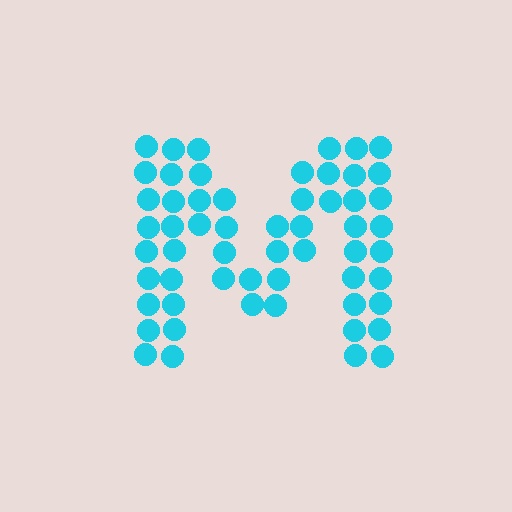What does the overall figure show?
The overall figure shows the letter M.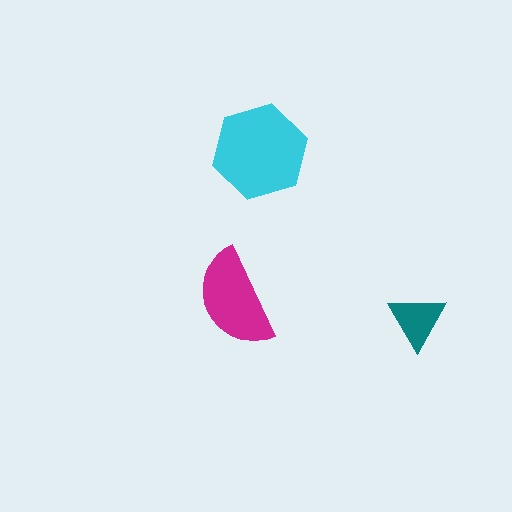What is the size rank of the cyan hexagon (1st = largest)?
1st.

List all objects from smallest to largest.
The teal triangle, the magenta semicircle, the cyan hexagon.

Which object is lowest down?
The teal triangle is bottommost.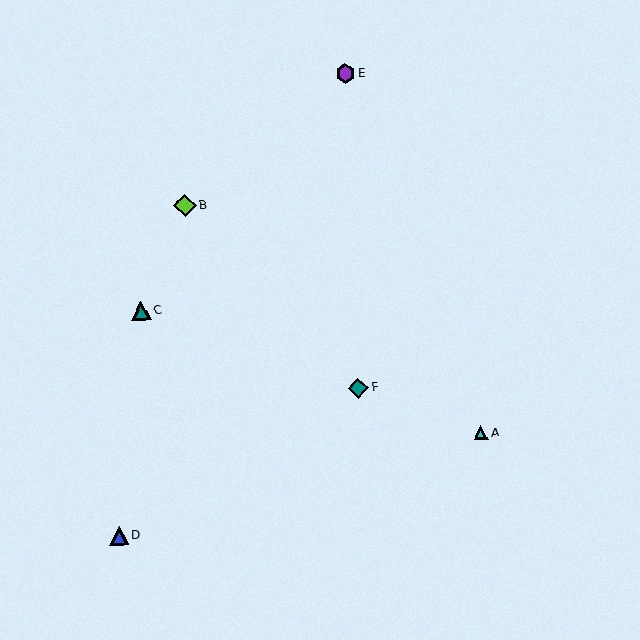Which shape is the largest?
The lime diamond (labeled B) is the largest.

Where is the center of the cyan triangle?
The center of the cyan triangle is at (481, 433).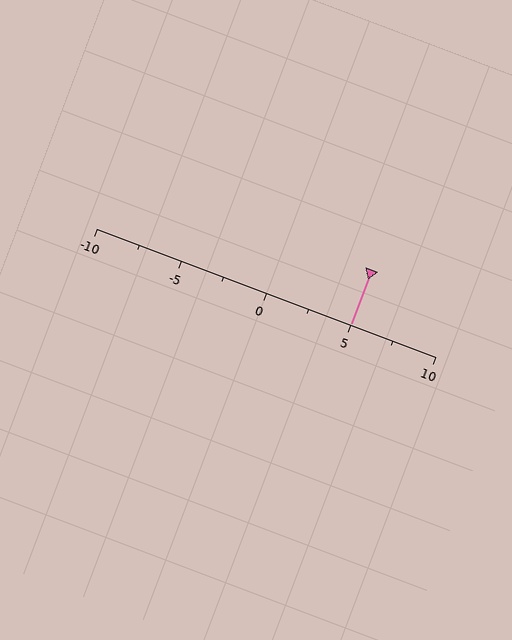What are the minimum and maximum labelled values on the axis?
The axis runs from -10 to 10.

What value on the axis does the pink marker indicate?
The marker indicates approximately 5.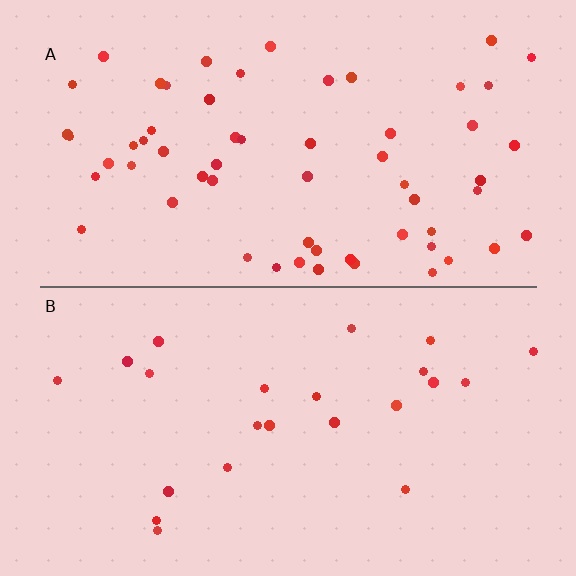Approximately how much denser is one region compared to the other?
Approximately 2.7× — region A over region B.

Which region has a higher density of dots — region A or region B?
A (the top).